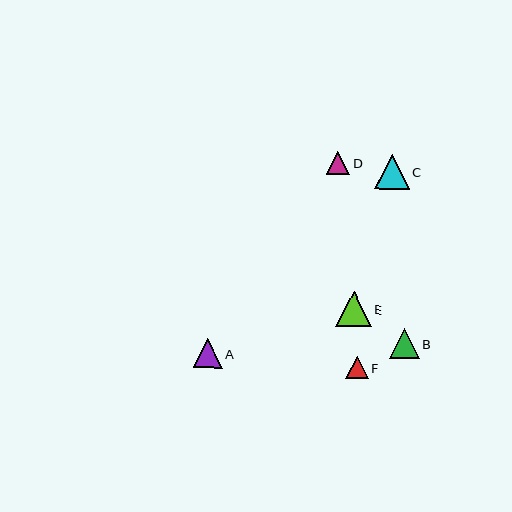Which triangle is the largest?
Triangle E is the largest with a size of approximately 36 pixels.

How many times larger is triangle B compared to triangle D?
Triangle B is approximately 1.3 times the size of triangle D.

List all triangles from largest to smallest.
From largest to smallest: E, C, B, A, D, F.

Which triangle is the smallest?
Triangle F is the smallest with a size of approximately 23 pixels.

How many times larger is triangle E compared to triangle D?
Triangle E is approximately 1.5 times the size of triangle D.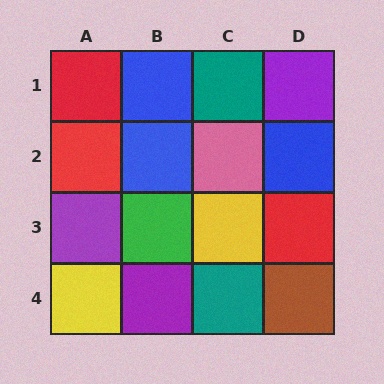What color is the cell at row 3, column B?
Green.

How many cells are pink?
1 cell is pink.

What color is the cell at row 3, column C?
Yellow.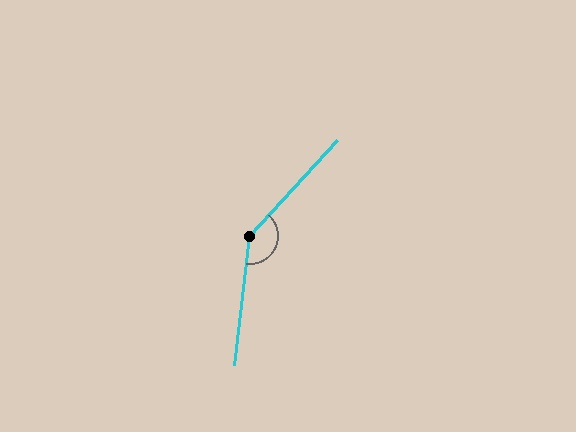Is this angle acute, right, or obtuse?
It is obtuse.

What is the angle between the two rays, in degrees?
Approximately 144 degrees.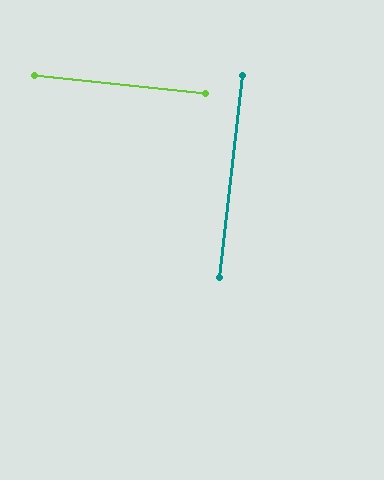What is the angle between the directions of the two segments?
Approximately 89 degrees.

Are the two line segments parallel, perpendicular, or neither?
Perpendicular — they meet at approximately 89°.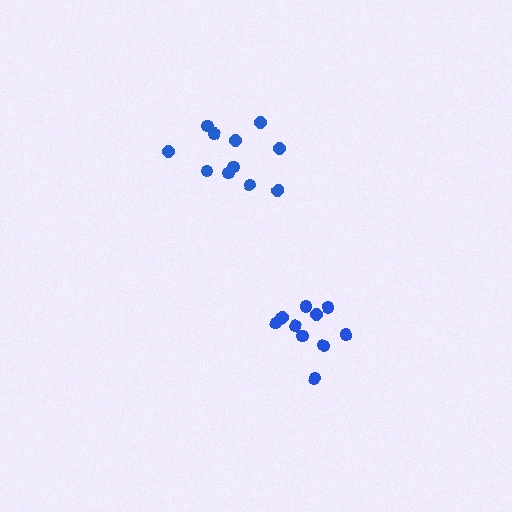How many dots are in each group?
Group 1: 11 dots, Group 2: 11 dots (22 total).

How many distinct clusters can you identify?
There are 2 distinct clusters.